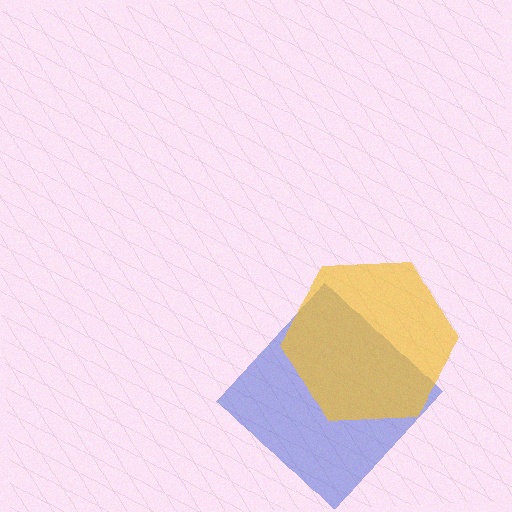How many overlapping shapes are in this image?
There are 2 overlapping shapes in the image.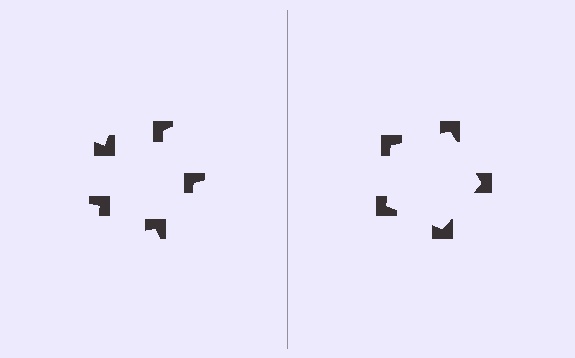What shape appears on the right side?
An illusory pentagon.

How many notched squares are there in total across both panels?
10 — 5 on each side.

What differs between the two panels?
The notched squares are positioned identically on both sides; only the wedge orientations differ. On the right they align to a pentagon; on the left they are misaligned.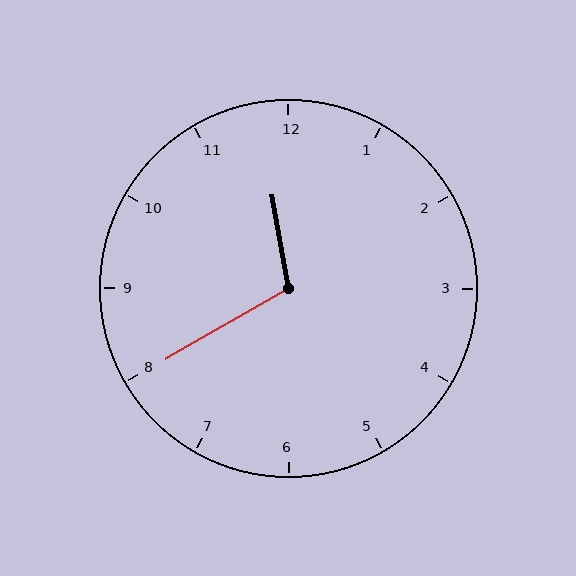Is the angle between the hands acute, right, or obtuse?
It is obtuse.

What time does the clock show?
11:40.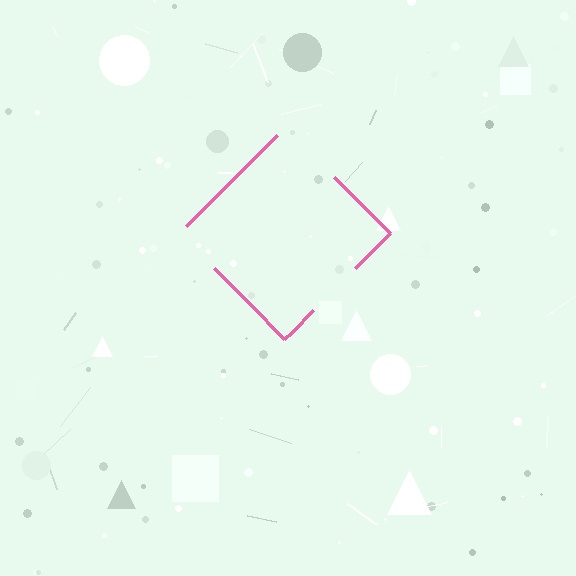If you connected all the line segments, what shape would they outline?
They would outline a diamond.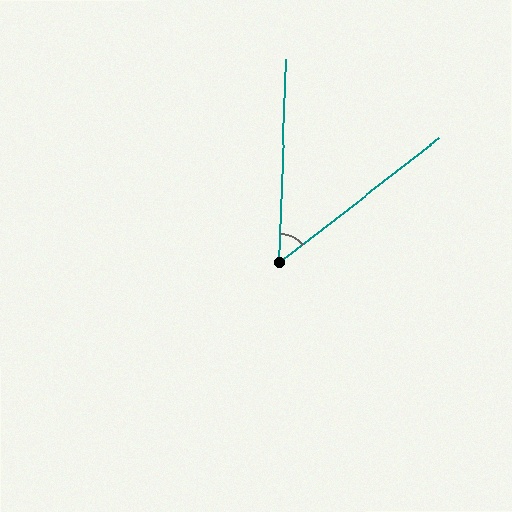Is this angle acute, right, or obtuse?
It is acute.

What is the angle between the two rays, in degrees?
Approximately 50 degrees.